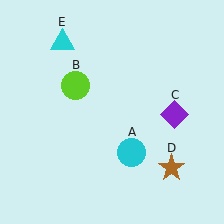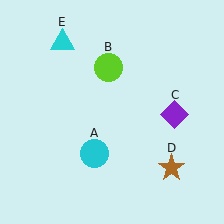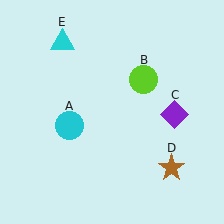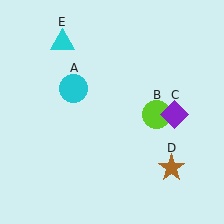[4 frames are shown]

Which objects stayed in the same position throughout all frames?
Purple diamond (object C) and brown star (object D) and cyan triangle (object E) remained stationary.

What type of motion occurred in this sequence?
The cyan circle (object A), lime circle (object B) rotated clockwise around the center of the scene.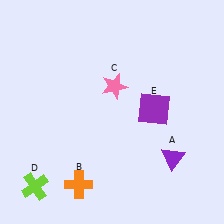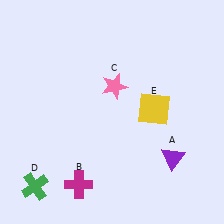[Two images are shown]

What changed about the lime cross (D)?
In Image 1, D is lime. In Image 2, it changed to green.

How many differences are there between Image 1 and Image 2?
There are 3 differences between the two images.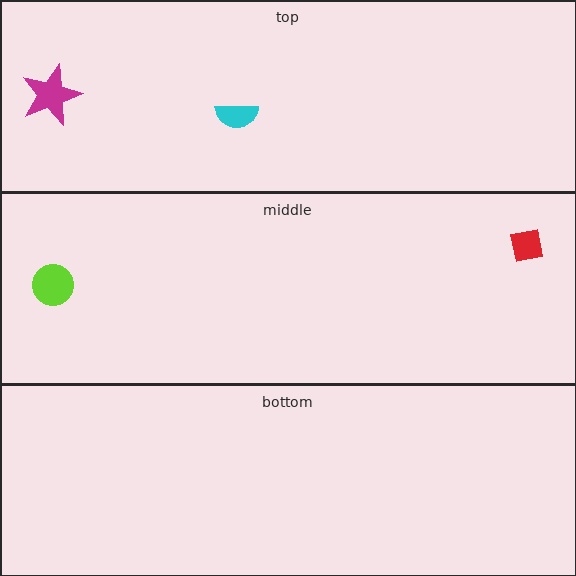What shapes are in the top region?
The cyan semicircle, the magenta star.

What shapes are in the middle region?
The lime circle, the red square.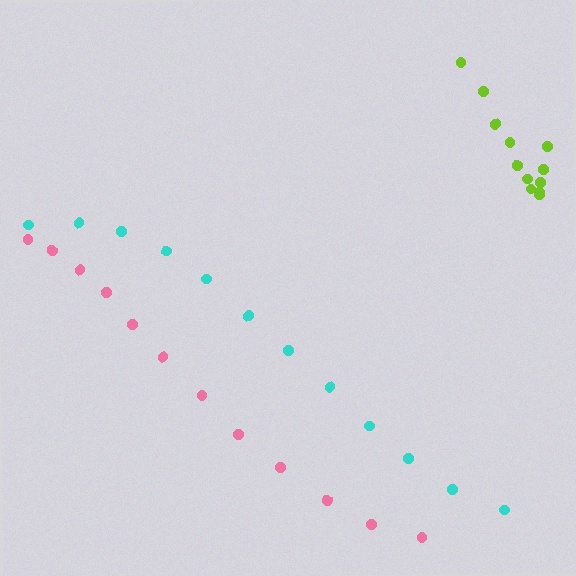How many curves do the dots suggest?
There are 3 distinct paths.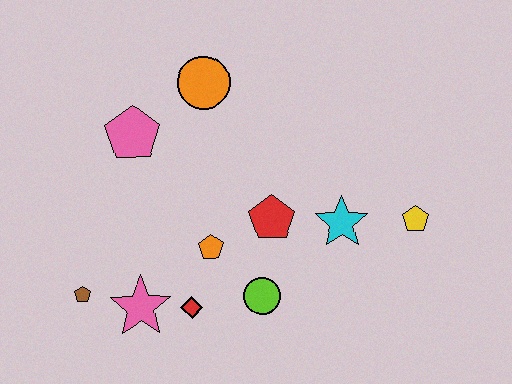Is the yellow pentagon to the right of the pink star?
Yes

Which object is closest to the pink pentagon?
The orange circle is closest to the pink pentagon.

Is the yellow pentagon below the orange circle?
Yes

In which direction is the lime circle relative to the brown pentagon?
The lime circle is to the right of the brown pentagon.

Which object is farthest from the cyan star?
The brown pentagon is farthest from the cyan star.